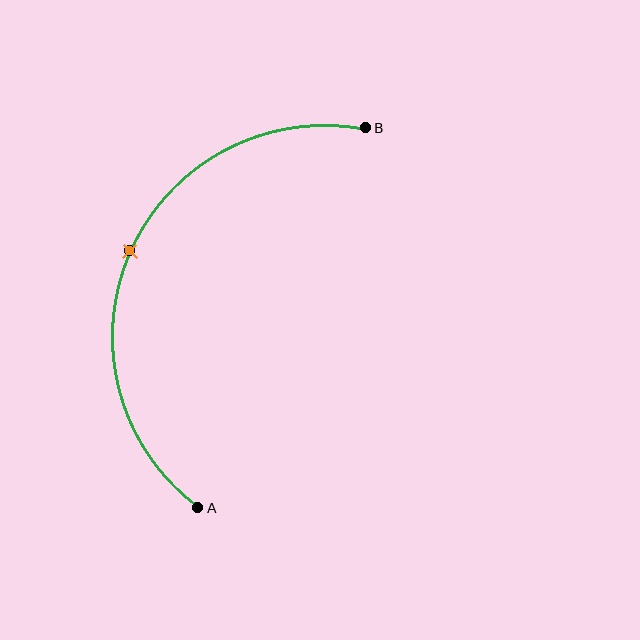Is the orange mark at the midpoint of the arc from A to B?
Yes. The orange mark lies on the arc at equal arc-length from both A and B — it is the arc midpoint.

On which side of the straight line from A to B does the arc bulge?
The arc bulges to the left of the straight line connecting A and B.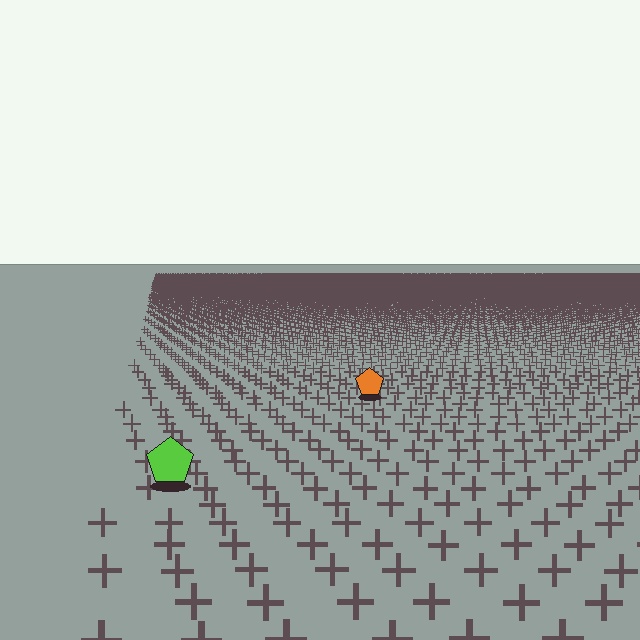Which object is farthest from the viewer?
The orange pentagon is farthest from the viewer. It appears smaller and the ground texture around it is denser.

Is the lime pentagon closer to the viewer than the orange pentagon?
Yes. The lime pentagon is closer — you can tell from the texture gradient: the ground texture is coarser near it.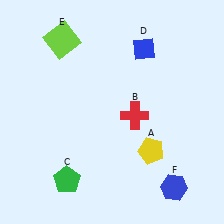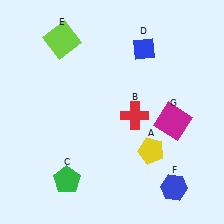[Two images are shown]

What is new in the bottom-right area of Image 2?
A magenta square (G) was added in the bottom-right area of Image 2.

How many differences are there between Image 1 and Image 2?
There is 1 difference between the two images.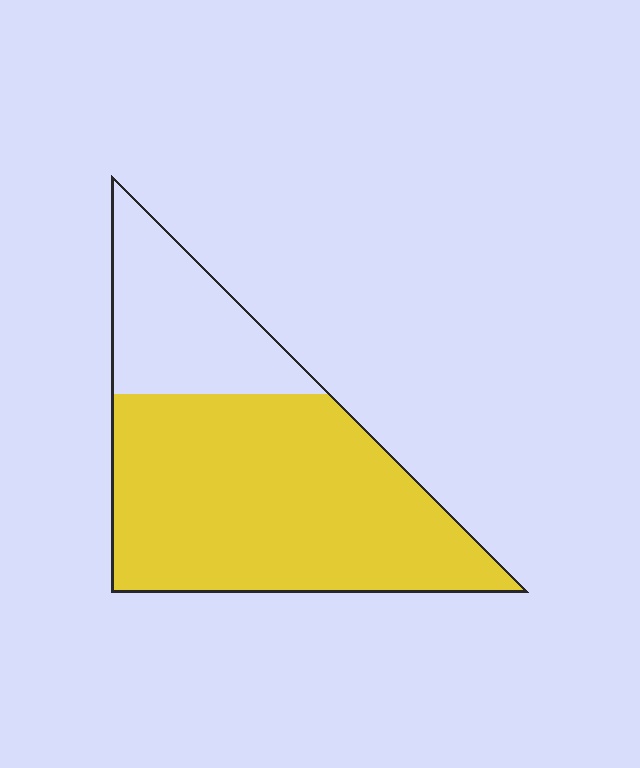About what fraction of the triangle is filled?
About three quarters (3/4).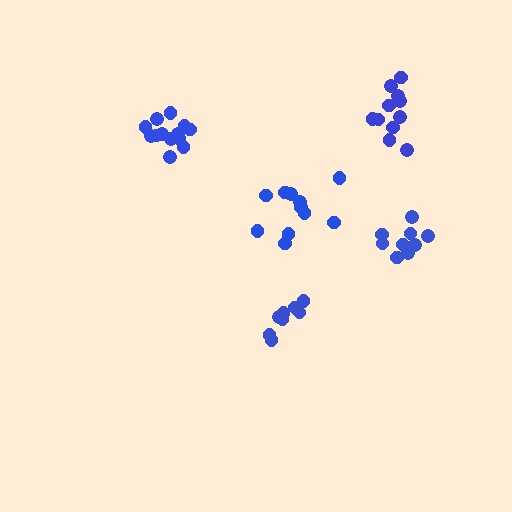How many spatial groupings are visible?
There are 5 spatial groupings.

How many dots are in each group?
Group 1: 11 dots, Group 2: 9 dots, Group 3: 11 dots, Group 4: 13 dots, Group 5: 8 dots (52 total).